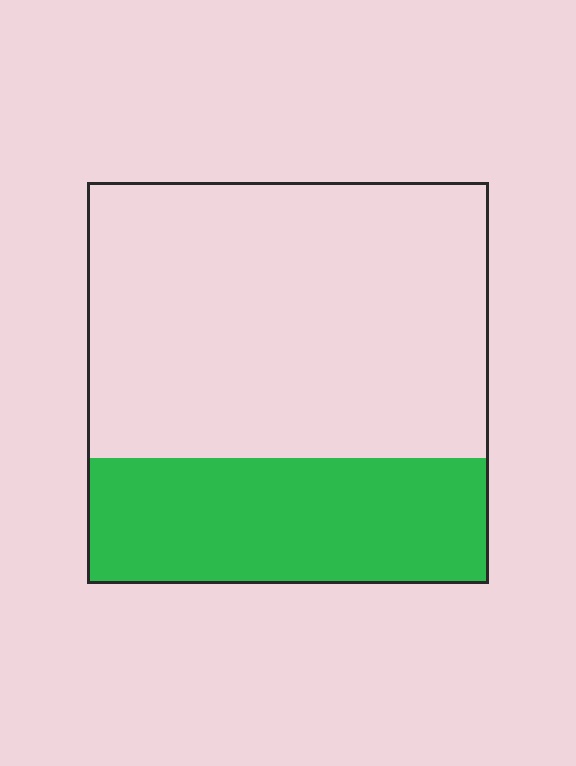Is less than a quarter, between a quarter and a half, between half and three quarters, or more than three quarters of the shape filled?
Between a quarter and a half.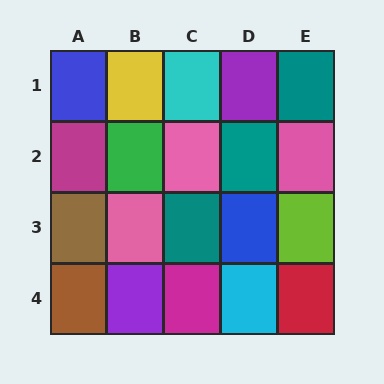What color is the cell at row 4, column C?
Magenta.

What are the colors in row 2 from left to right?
Magenta, green, pink, teal, pink.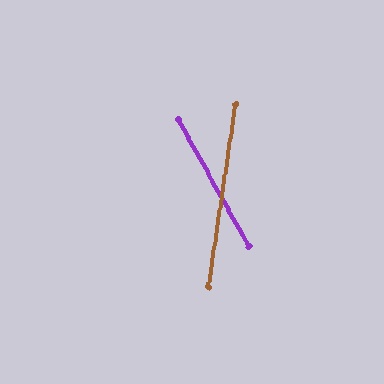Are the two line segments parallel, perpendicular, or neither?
Neither parallel nor perpendicular — they differ by about 38°.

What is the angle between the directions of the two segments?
Approximately 38 degrees.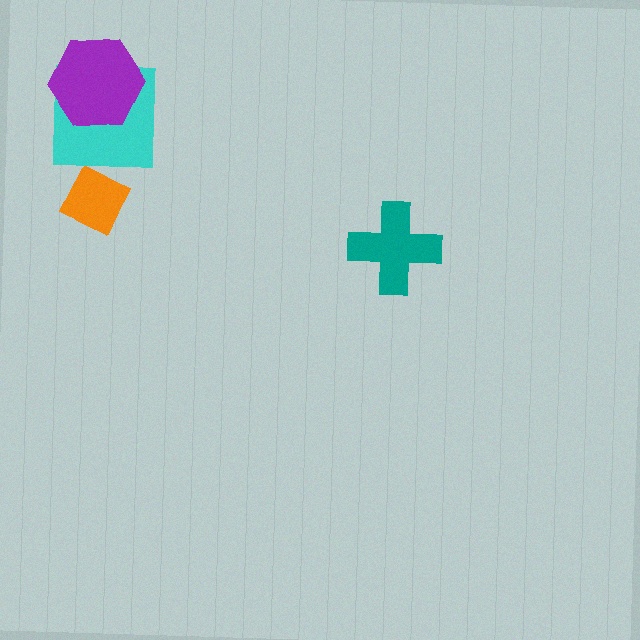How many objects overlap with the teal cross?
0 objects overlap with the teal cross.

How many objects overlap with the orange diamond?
0 objects overlap with the orange diamond.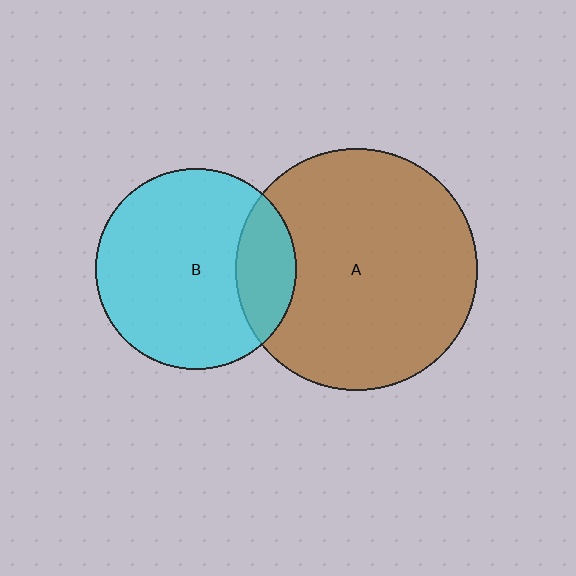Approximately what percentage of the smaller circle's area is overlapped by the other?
Approximately 20%.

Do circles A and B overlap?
Yes.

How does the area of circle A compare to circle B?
Approximately 1.5 times.